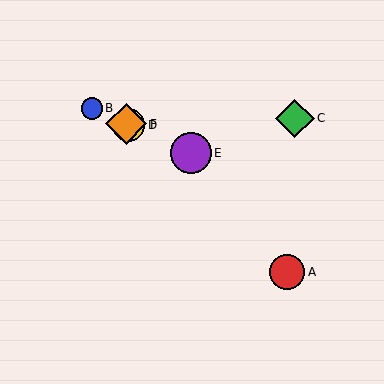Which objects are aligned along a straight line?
Objects B, D, E, F are aligned along a straight line.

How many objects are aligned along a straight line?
4 objects (B, D, E, F) are aligned along a straight line.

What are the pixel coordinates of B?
Object B is at (92, 109).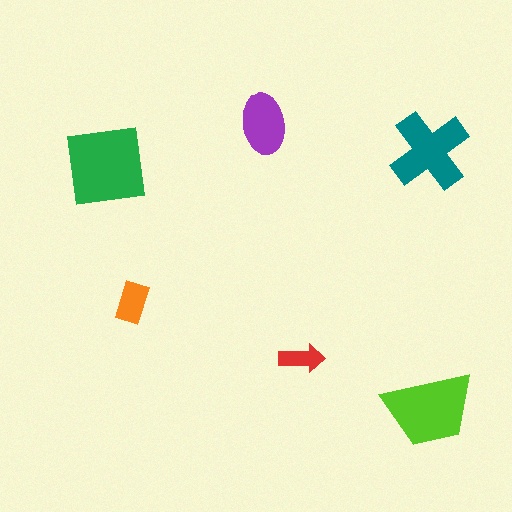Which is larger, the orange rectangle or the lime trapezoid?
The lime trapezoid.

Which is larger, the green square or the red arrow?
The green square.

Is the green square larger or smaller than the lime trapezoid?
Larger.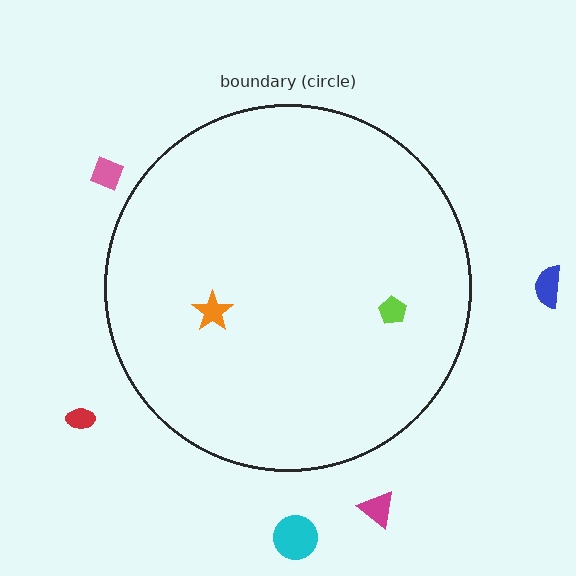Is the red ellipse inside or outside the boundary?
Outside.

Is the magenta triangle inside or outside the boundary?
Outside.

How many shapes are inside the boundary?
2 inside, 5 outside.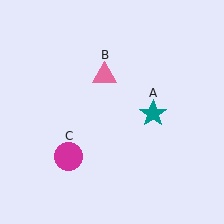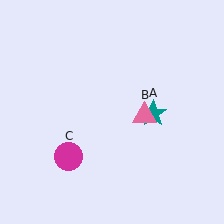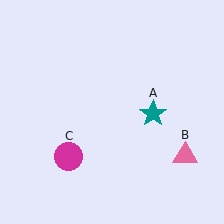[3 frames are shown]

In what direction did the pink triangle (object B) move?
The pink triangle (object B) moved down and to the right.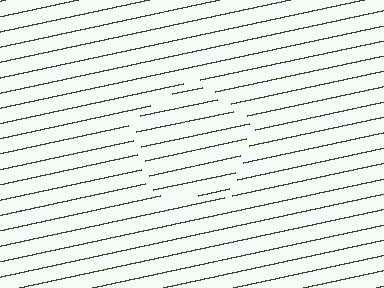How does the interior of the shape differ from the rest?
The interior of the shape contains the same grating, shifted by half a period — the contour is defined by the phase discontinuity where line-ends from the inner and outer gratings abut.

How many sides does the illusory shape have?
5 sides — the line-ends trace a pentagon.